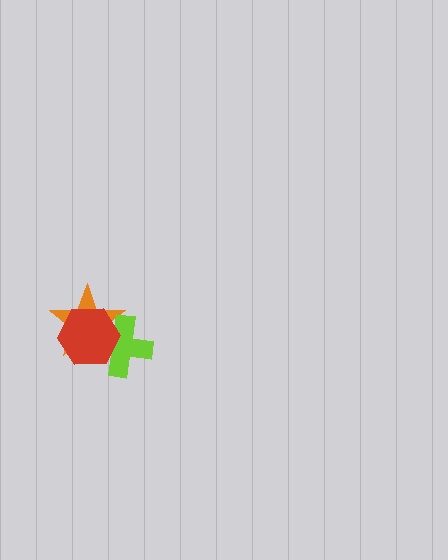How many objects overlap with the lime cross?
2 objects overlap with the lime cross.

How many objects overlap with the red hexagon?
2 objects overlap with the red hexagon.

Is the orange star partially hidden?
Yes, it is partially covered by another shape.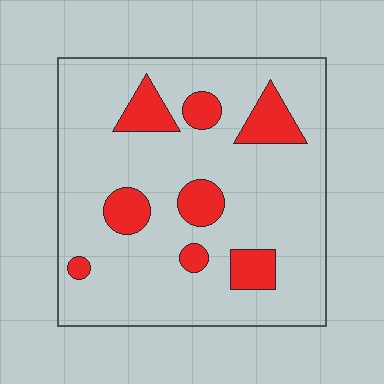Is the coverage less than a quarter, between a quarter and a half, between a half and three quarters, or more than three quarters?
Less than a quarter.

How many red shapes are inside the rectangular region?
8.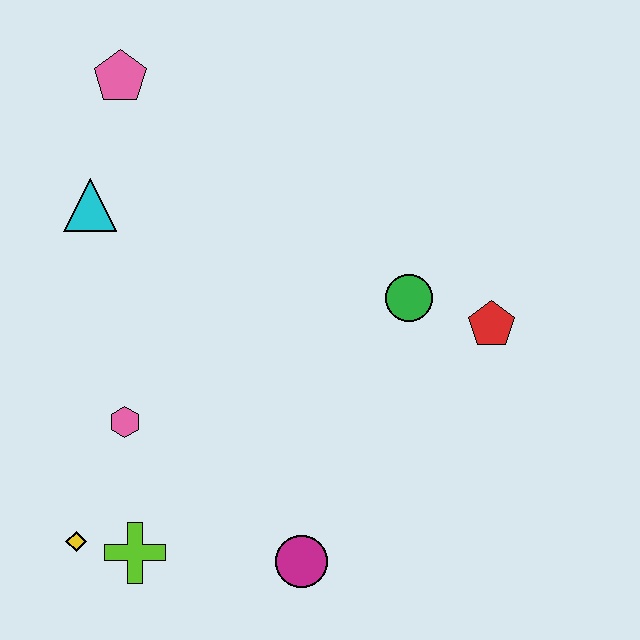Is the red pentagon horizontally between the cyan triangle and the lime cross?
No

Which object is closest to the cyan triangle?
The pink pentagon is closest to the cyan triangle.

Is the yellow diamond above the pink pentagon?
No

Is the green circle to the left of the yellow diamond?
No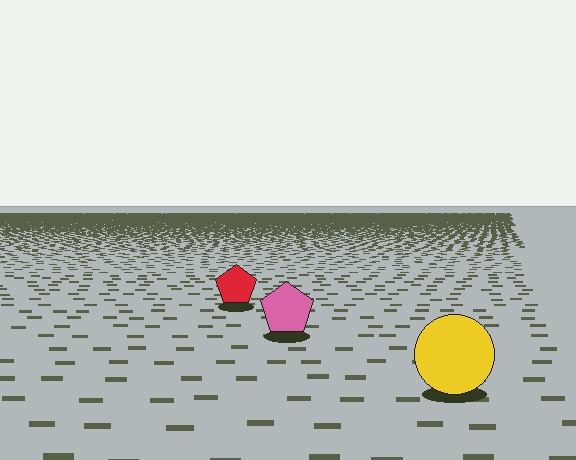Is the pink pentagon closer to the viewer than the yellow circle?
No. The yellow circle is closer — you can tell from the texture gradient: the ground texture is coarser near it.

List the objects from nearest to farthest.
From nearest to farthest: the yellow circle, the pink pentagon, the red pentagon.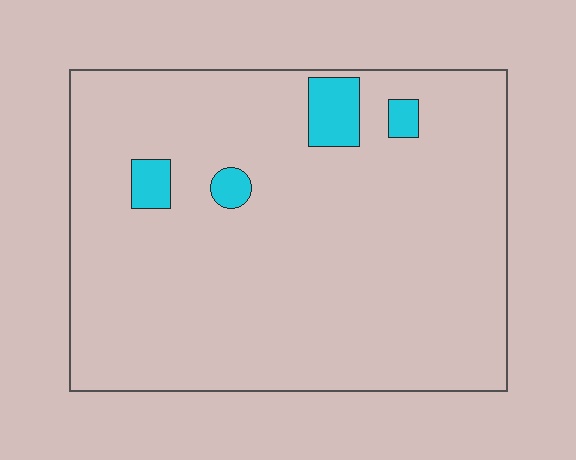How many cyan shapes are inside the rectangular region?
4.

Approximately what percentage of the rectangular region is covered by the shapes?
Approximately 5%.